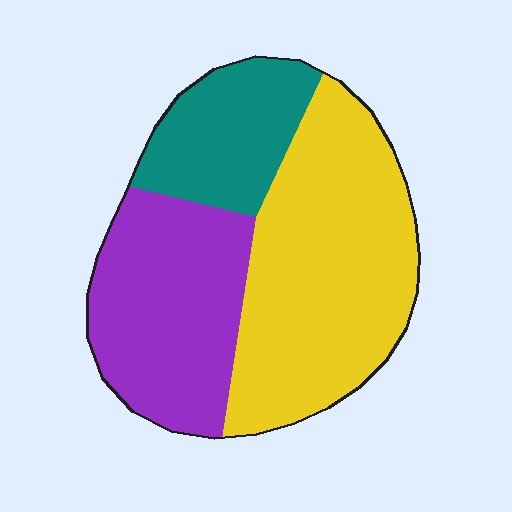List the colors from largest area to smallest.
From largest to smallest: yellow, purple, teal.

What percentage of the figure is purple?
Purple covers 33% of the figure.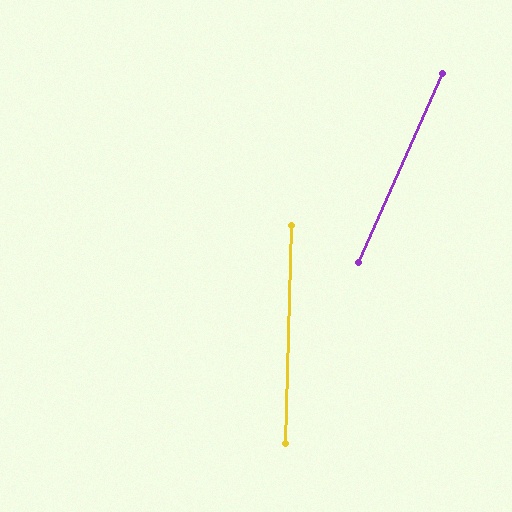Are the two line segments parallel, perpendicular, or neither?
Neither parallel nor perpendicular — they differ by about 23°.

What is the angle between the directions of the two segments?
Approximately 23 degrees.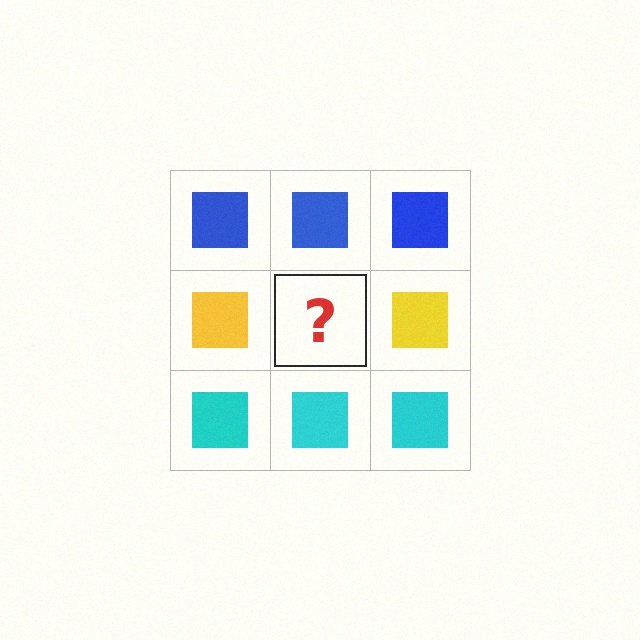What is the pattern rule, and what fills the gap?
The rule is that each row has a consistent color. The gap should be filled with a yellow square.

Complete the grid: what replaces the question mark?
The question mark should be replaced with a yellow square.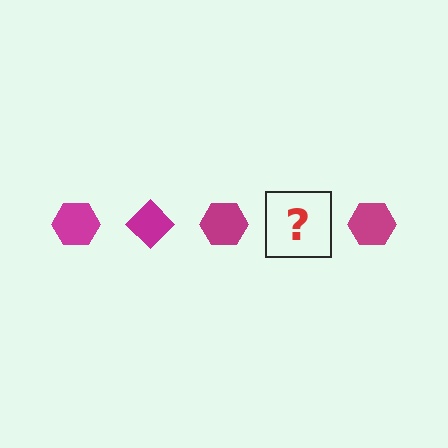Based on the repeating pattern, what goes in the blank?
The blank should be a magenta diamond.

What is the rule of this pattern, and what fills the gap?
The rule is that the pattern cycles through hexagon, diamond shapes in magenta. The gap should be filled with a magenta diamond.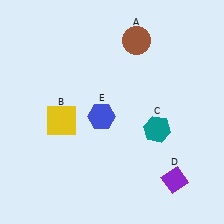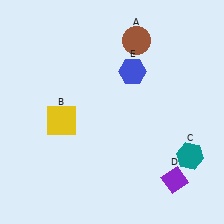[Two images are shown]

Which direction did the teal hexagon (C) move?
The teal hexagon (C) moved right.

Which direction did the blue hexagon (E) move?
The blue hexagon (E) moved up.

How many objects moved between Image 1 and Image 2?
2 objects moved between the two images.